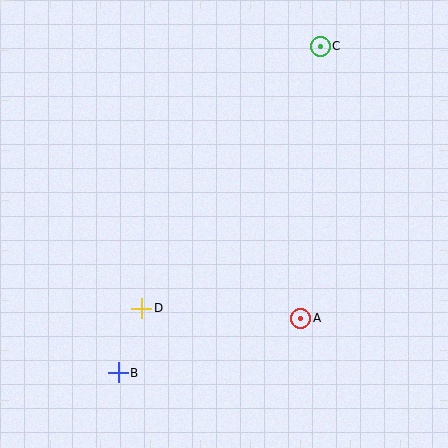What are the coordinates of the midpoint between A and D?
The midpoint between A and D is at (221, 313).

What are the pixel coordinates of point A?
Point A is at (301, 318).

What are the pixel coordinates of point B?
Point B is at (118, 373).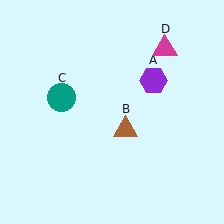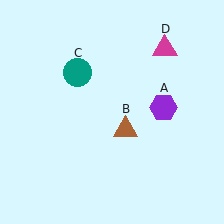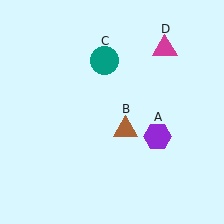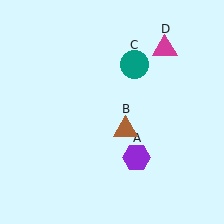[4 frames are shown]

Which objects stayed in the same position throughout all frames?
Brown triangle (object B) and magenta triangle (object D) remained stationary.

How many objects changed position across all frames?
2 objects changed position: purple hexagon (object A), teal circle (object C).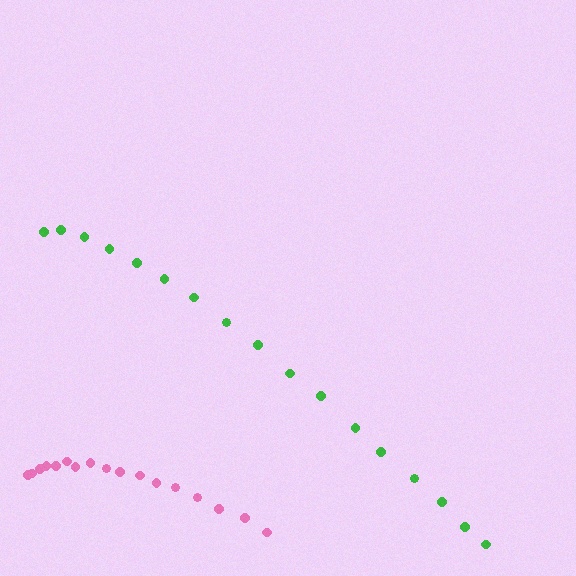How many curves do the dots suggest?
There are 2 distinct paths.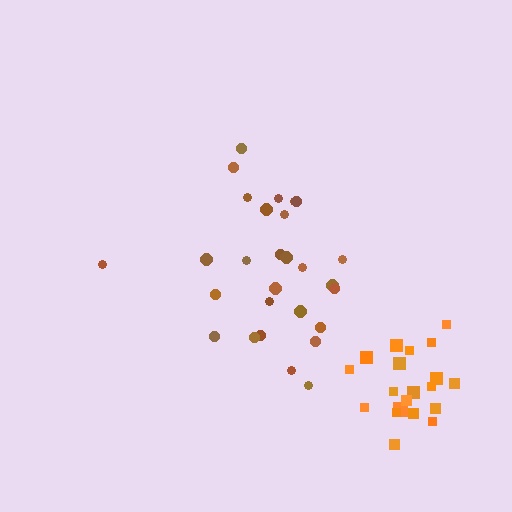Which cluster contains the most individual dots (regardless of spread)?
Brown (28).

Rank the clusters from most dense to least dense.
orange, brown.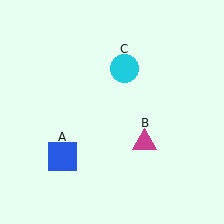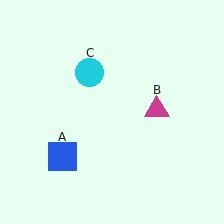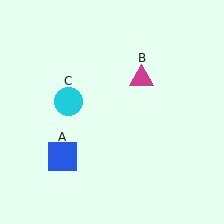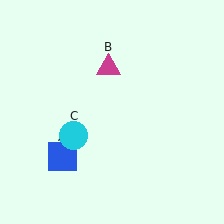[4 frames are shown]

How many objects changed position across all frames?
2 objects changed position: magenta triangle (object B), cyan circle (object C).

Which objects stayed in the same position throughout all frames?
Blue square (object A) remained stationary.